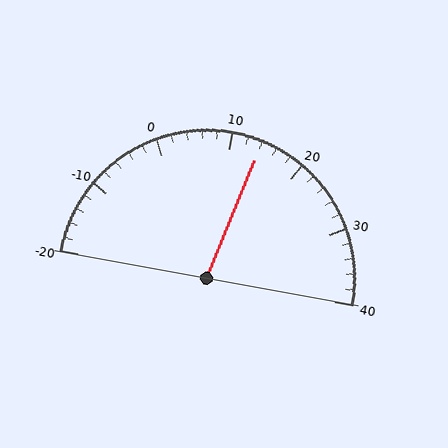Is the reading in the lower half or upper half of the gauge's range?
The reading is in the upper half of the range (-20 to 40).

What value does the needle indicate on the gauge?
The needle indicates approximately 14.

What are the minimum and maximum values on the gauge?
The gauge ranges from -20 to 40.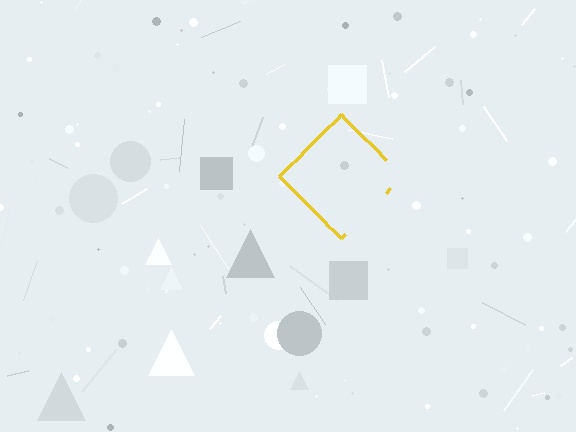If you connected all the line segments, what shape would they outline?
They would outline a diamond.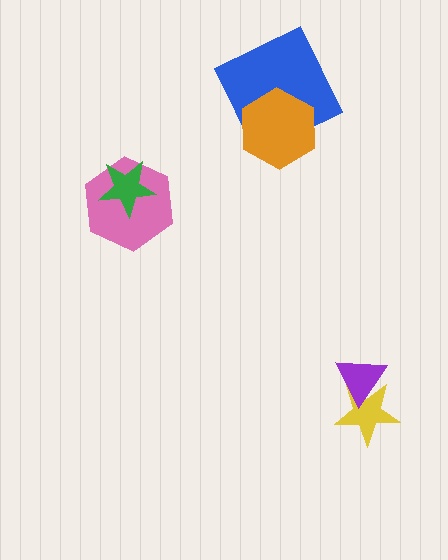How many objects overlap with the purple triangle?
1 object overlaps with the purple triangle.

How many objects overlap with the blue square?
1 object overlaps with the blue square.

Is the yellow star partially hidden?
Yes, it is partially covered by another shape.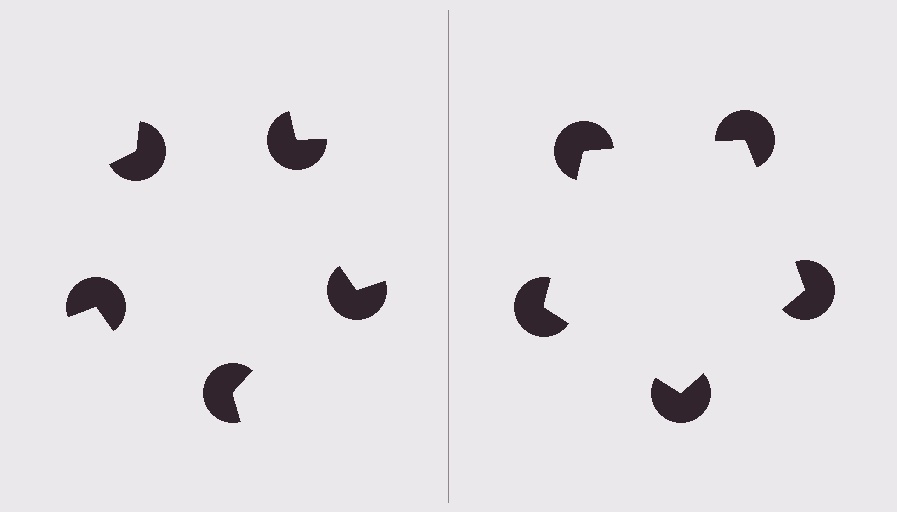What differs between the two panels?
The pac-man discs are positioned identically on both sides; only the wedge orientations differ. On the right they align to a pentagon; on the left they are misaligned.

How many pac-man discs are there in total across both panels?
10 — 5 on each side.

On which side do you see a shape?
An illusory pentagon appears on the right side. On the left side the wedge cuts are rotated, so no coherent shape forms.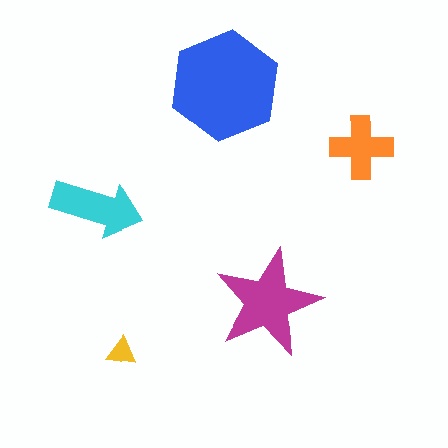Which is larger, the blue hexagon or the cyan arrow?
The blue hexagon.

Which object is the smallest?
The yellow triangle.